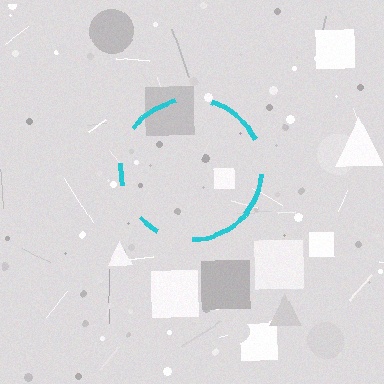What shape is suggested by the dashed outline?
The dashed outline suggests a circle.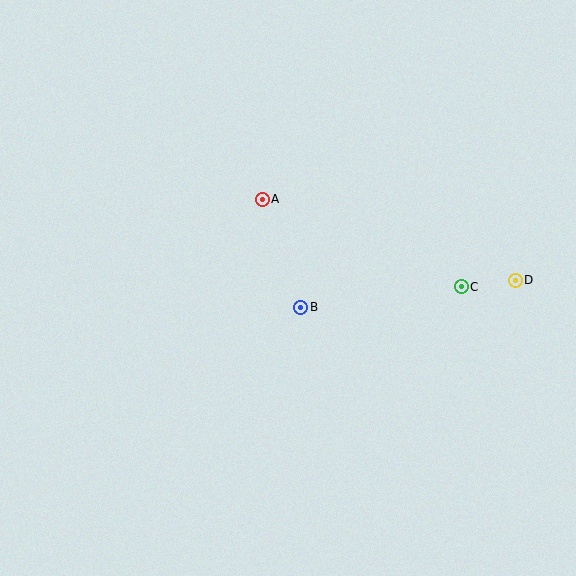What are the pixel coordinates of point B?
Point B is at (301, 307).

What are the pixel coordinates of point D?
Point D is at (515, 281).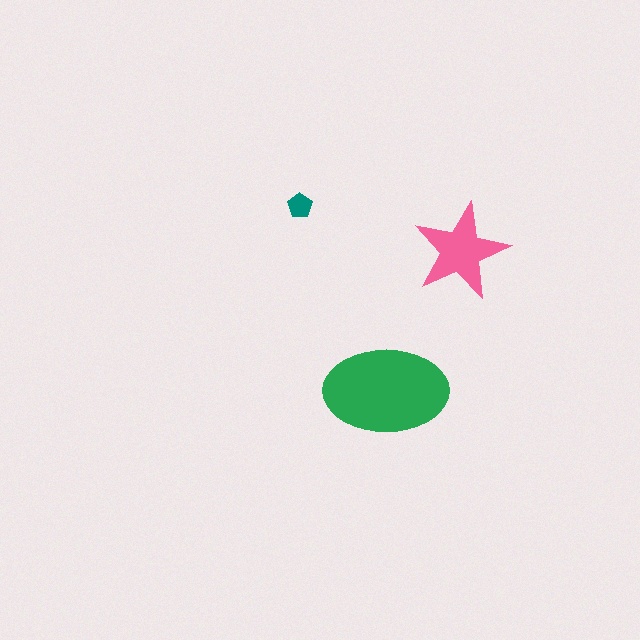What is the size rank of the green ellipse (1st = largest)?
1st.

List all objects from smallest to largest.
The teal pentagon, the pink star, the green ellipse.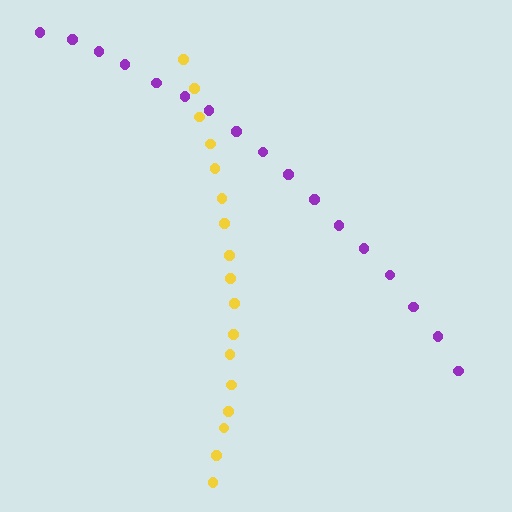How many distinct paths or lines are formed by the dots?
There are 2 distinct paths.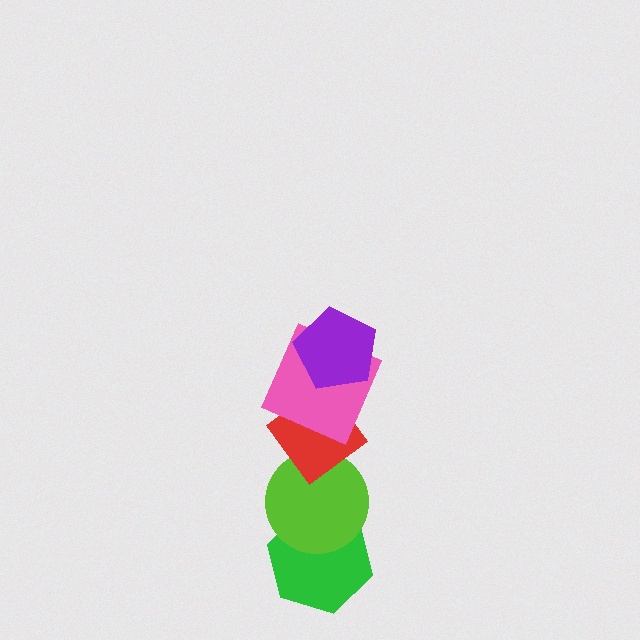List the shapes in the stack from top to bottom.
From top to bottom: the purple pentagon, the pink square, the red diamond, the lime circle, the green hexagon.